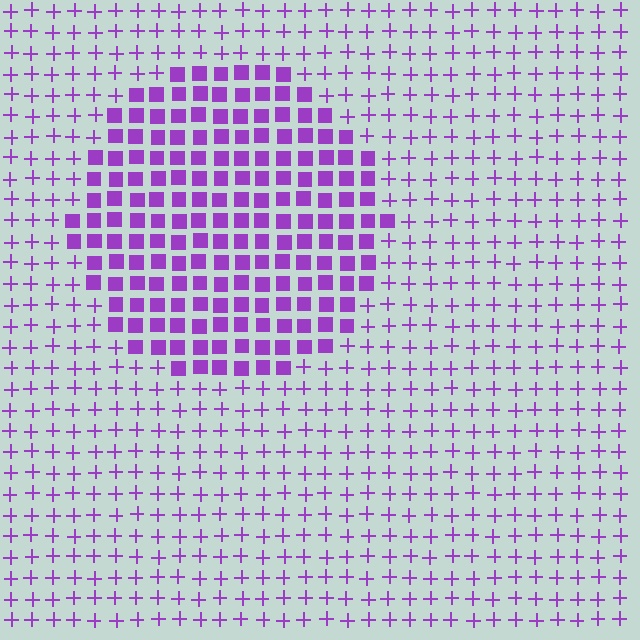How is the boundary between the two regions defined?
The boundary is defined by a change in element shape: squares inside vs. plus signs outside. All elements share the same color and spacing.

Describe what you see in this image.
The image is filled with small purple elements arranged in a uniform grid. A circle-shaped region contains squares, while the surrounding area contains plus signs. The boundary is defined purely by the change in element shape.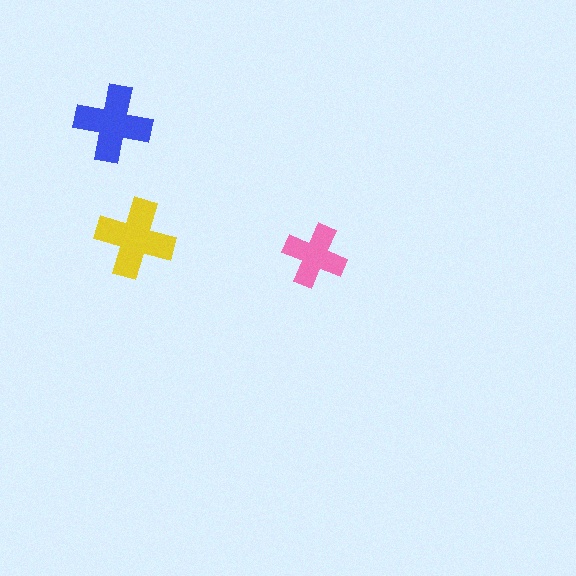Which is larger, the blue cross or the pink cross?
The blue one.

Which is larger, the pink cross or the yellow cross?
The yellow one.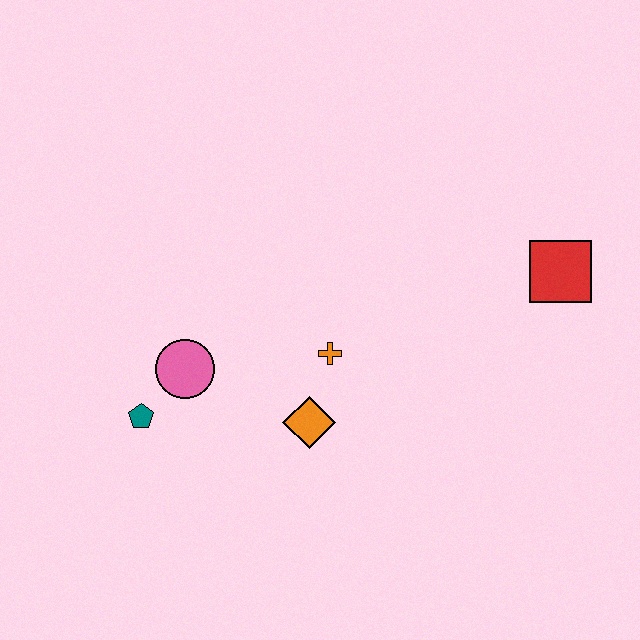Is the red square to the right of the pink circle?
Yes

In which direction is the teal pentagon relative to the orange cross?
The teal pentagon is to the left of the orange cross.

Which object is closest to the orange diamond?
The orange cross is closest to the orange diamond.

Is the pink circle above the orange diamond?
Yes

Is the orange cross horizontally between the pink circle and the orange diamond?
No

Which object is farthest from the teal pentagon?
The red square is farthest from the teal pentagon.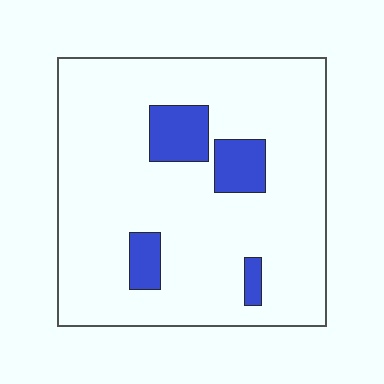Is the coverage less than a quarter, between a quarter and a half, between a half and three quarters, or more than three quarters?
Less than a quarter.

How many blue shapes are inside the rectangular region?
4.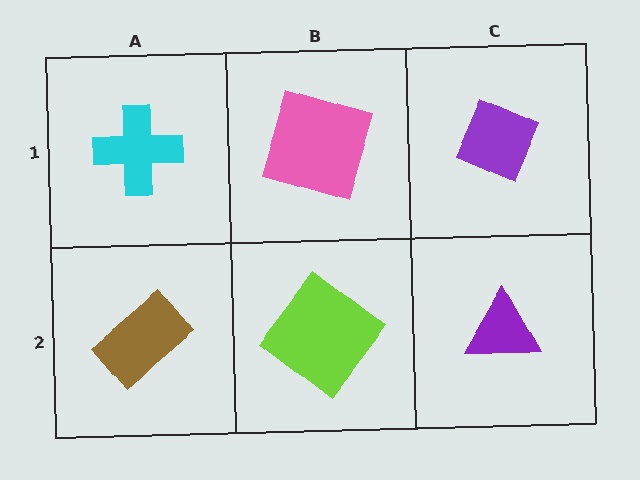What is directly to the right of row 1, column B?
A purple diamond.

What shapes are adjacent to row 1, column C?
A purple triangle (row 2, column C), a pink square (row 1, column B).